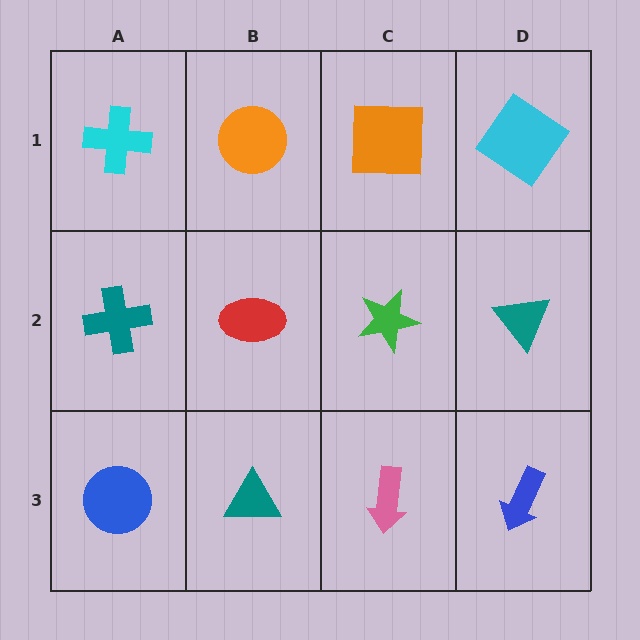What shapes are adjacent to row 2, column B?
An orange circle (row 1, column B), a teal triangle (row 3, column B), a teal cross (row 2, column A), a green star (row 2, column C).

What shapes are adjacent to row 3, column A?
A teal cross (row 2, column A), a teal triangle (row 3, column B).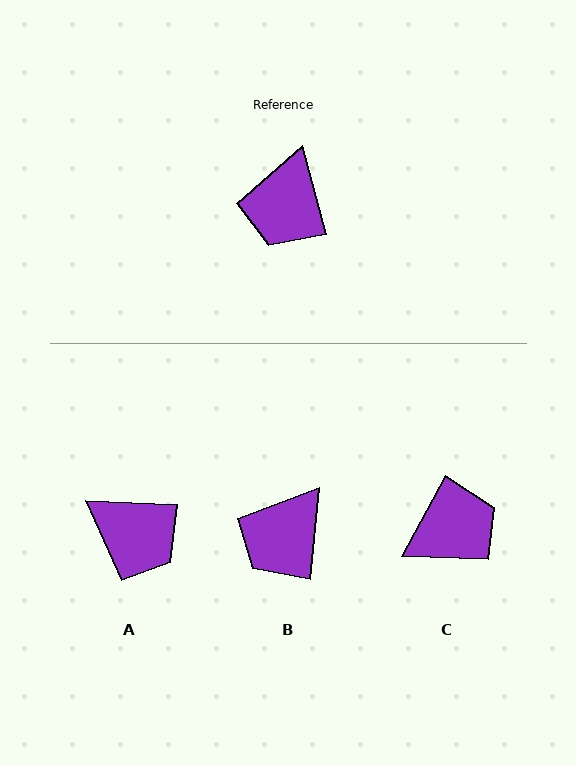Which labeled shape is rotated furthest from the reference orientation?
C, about 136 degrees away.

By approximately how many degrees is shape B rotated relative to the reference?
Approximately 21 degrees clockwise.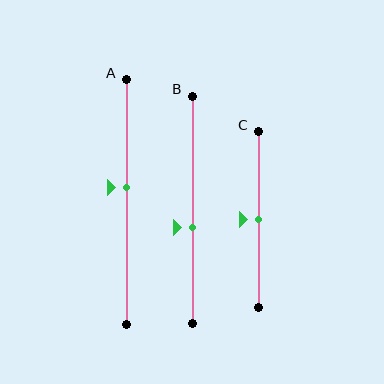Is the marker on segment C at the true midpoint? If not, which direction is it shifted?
Yes, the marker on segment C is at the true midpoint.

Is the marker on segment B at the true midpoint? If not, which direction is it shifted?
No, the marker on segment B is shifted downward by about 8% of the segment length.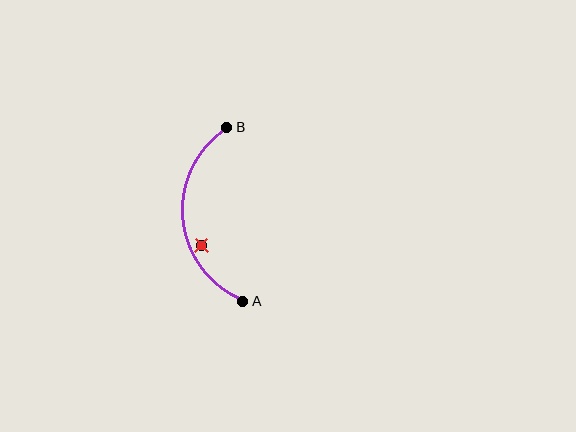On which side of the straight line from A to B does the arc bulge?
The arc bulges to the left of the straight line connecting A and B.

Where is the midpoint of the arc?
The arc midpoint is the point on the curve farthest from the straight line joining A and B. It sits to the left of that line.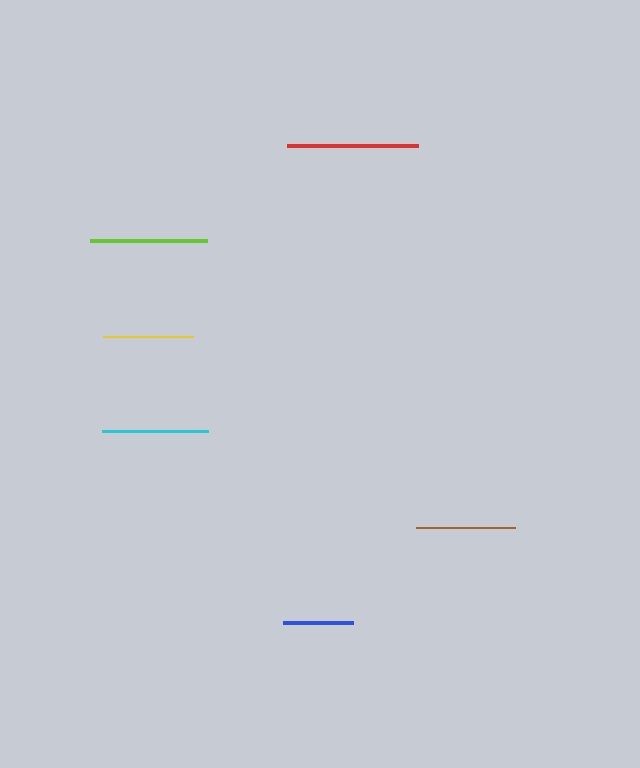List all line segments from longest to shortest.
From longest to shortest: red, lime, cyan, brown, yellow, blue.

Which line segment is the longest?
The red line is the longest at approximately 131 pixels.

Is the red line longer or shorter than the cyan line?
The red line is longer than the cyan line.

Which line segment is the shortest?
The blue line is the shortest at approximately 70 pixels.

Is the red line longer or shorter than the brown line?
The red line is longer than the brown line.